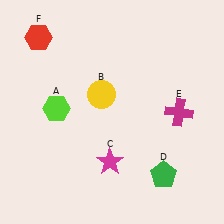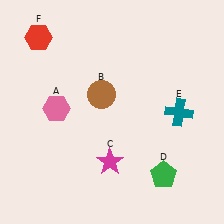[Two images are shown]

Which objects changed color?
A changed from lime to pink. B changed from yellow to brown. E changed from magenta to teal.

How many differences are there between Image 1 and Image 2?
There are 3 differences between the two images.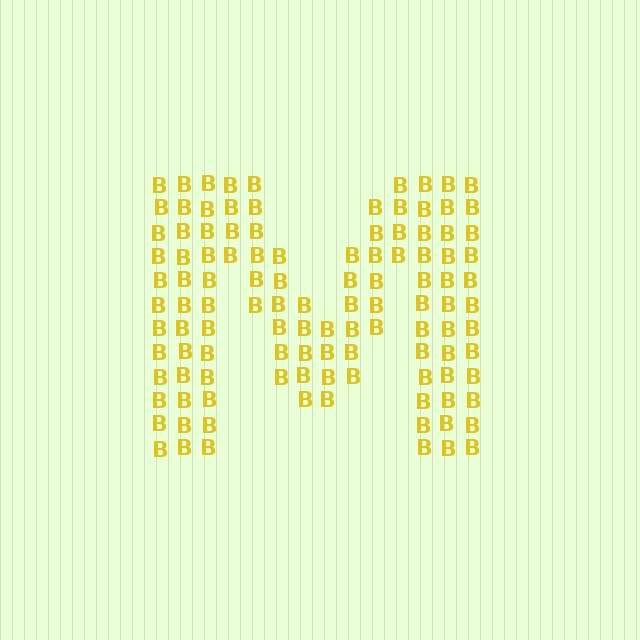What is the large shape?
The large shape is the letter M.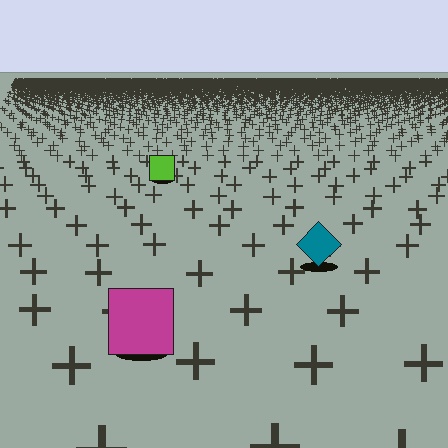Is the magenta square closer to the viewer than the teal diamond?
Yes. The magenta square is closer — you can tell from the texture gradient: the ground texture is coarser near it.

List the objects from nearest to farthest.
From nearest to farthest: the magenta square, the teal diamond, the lime square.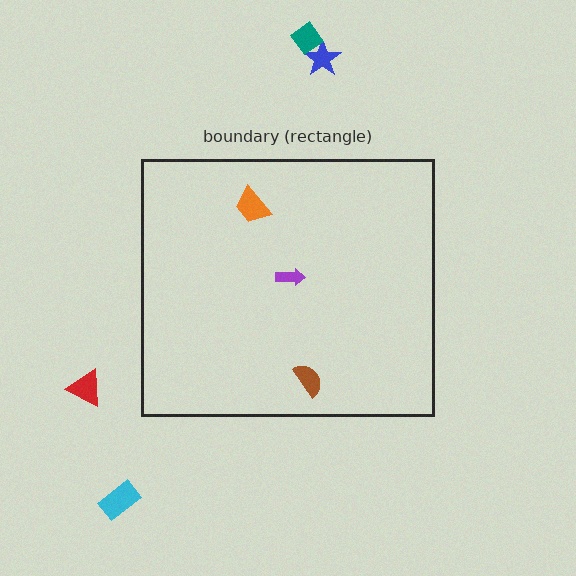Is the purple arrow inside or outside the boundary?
Inside.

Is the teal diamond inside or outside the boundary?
Outside.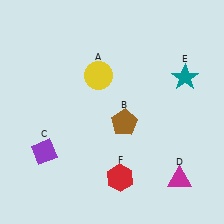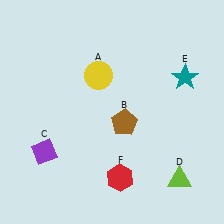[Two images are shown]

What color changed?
The triangle (D) changed from magenta in Image 1 to lime in Image 2.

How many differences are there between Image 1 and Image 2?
There is 1 difference between the two images.